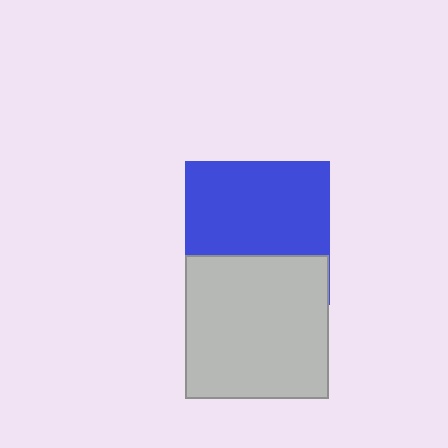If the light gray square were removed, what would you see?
You would see the complete blue square.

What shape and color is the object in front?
The object in front is a light gray square.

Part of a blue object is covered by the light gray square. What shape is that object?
It is a square.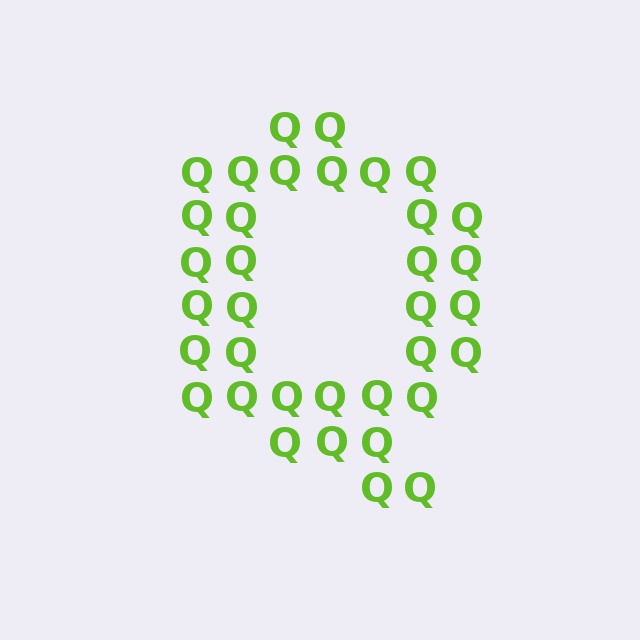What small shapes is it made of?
It is made of small letter Q's.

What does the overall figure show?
The overall figure shows the letter Q.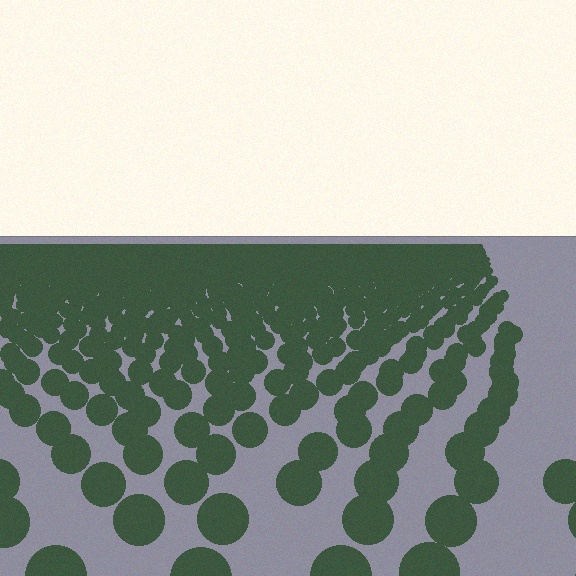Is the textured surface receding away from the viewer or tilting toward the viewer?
The surface is receding away from the viewer. Texture elements get smaller and denser toward the top.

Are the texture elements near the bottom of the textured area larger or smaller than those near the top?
Larger. Near the bottom, elements are closer to the viewer and appear at a bigger on-screen size.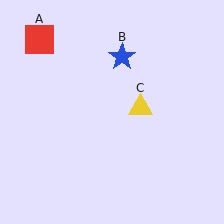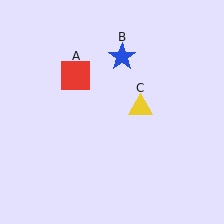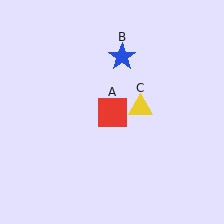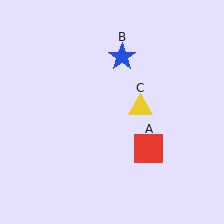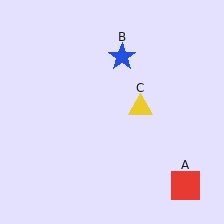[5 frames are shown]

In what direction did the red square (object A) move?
The red square (object A) moved down and to the right.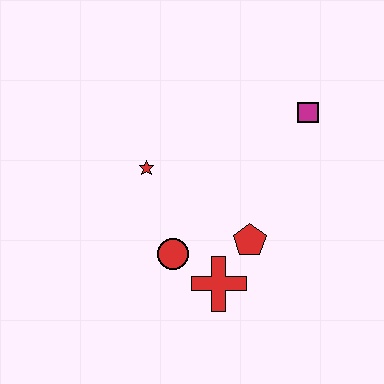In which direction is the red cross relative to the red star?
The red cross is below the red star.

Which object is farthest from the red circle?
The magenta square is farthest from the red circle.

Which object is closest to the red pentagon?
The red cross is closest to the red pentagon.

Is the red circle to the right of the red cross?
No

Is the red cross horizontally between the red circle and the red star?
No